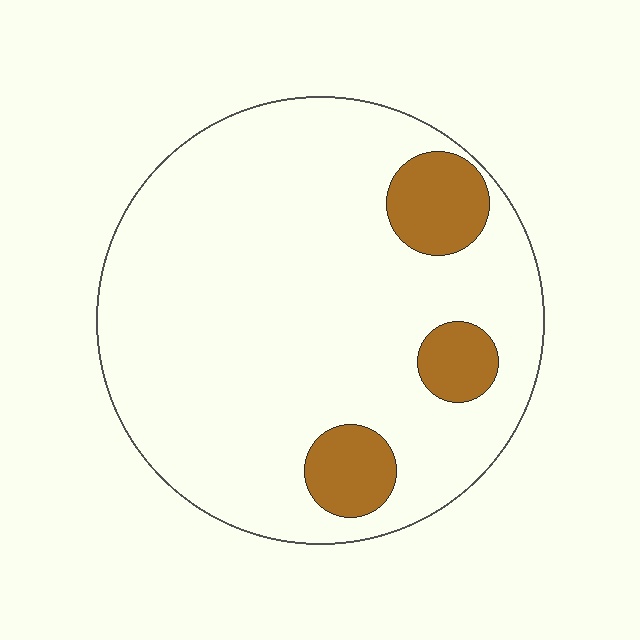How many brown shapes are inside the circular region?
3.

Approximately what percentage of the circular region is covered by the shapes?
Approximately 15%.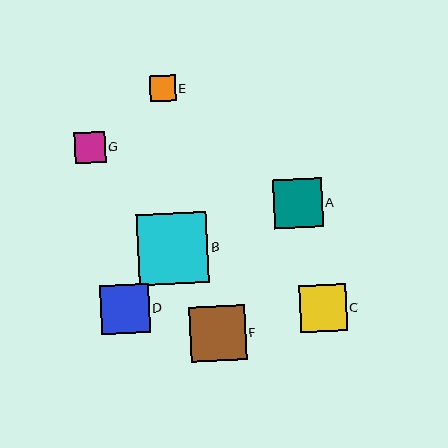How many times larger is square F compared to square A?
Square F is approximately 1.1 times the size of square A.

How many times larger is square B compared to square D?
Square B is approximately 1.4 times the size of square D.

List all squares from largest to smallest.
From largest to smallest: B, F, D, A, C, G, E.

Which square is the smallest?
Square E is the smallest with a size of approximately 26 pixels.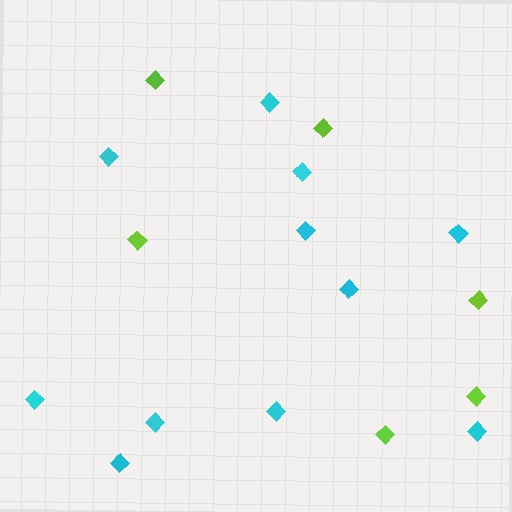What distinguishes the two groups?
There are 2 groups: one group of lime diamonds (6) and one group of cyan diamonds (11).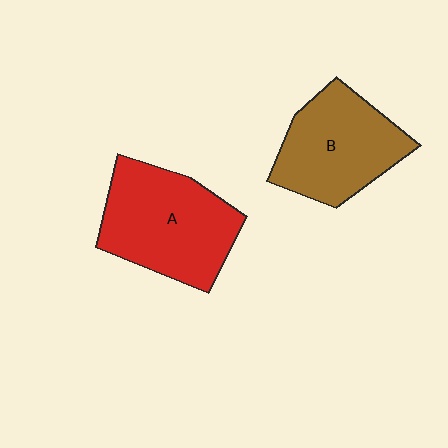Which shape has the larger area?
Shape A (red).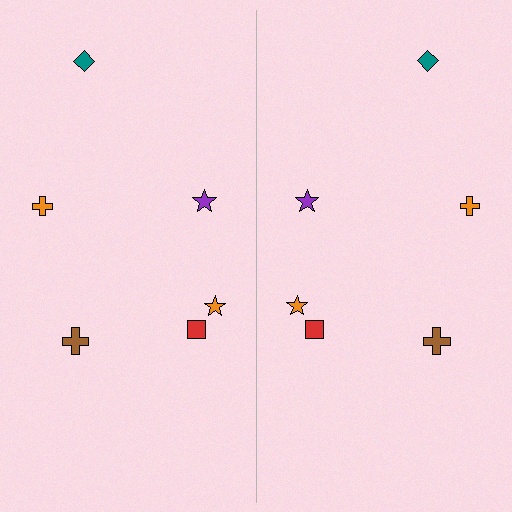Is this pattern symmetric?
Yes, this pattern has bilateral (reflection) symmetry.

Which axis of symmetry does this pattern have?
The pattern has a vertical axis of symmetry running through the center of the image.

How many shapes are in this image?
There are 12 shapes in this image.